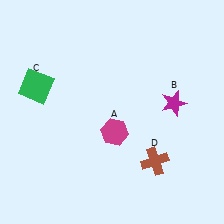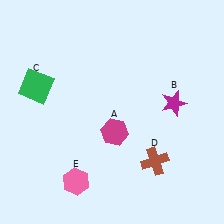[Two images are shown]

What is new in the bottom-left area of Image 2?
A pink hexagon (E) was added in the bottom-left area of Image 2.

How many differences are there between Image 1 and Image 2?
There is 1 difference between the two images.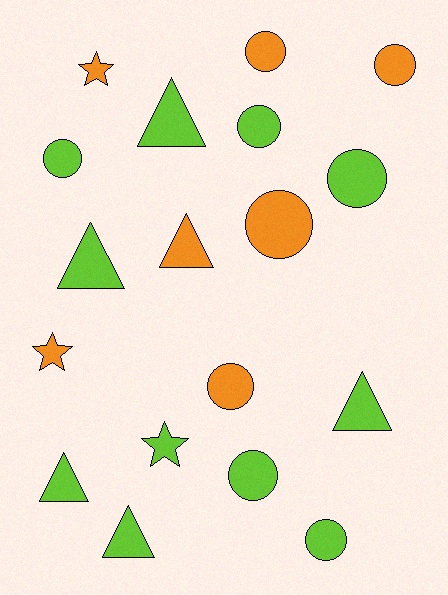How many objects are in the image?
There are 18 objects.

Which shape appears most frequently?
Circle, with 9 objects.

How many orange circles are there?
There are 4 orange circles.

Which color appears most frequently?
Lime, with 11 objects.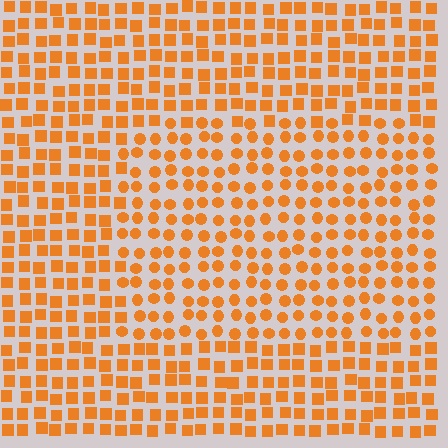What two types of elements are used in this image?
The image uses circles inside the rectangle region and squares outside it.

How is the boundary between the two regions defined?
The boundary is defined by a change in element shape: circles inside vs. squares outside. All elements share the same color and spacing.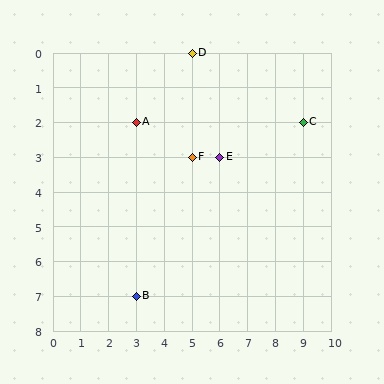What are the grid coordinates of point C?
Point C is at grid coordinates (9, 2).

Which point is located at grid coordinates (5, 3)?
Point F is at (5, 3).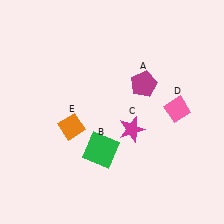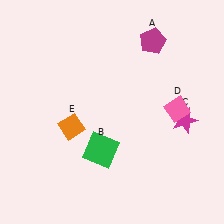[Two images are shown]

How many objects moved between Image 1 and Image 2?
2 objects moved between the two images.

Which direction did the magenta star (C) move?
The magenta star (C) moved right.